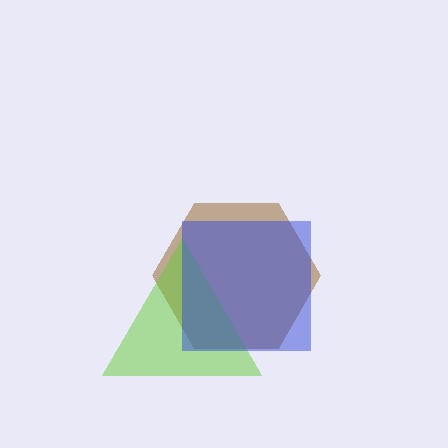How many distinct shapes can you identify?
There are 3 distinct shapes: a brown hexagon, a lime triangle, a blue square.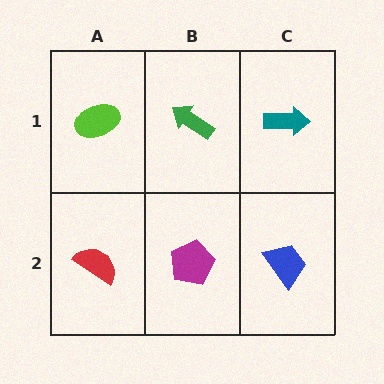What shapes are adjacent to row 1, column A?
A red semicircle (row 2, column A), a green arrow (row 1, column B).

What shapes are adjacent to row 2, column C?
A teal arrow (row 1, column C), a magenta pentagon (row 2, column B).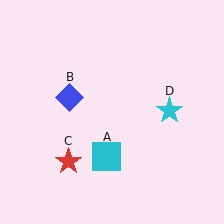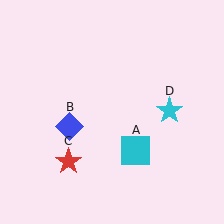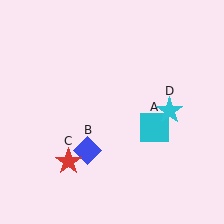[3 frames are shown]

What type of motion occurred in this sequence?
The cyan square (object A), blue diamond (object B) rotated counterclockwise around the center of the scene.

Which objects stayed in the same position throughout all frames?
Red star (object C) and cyan star (object D) remained stationary.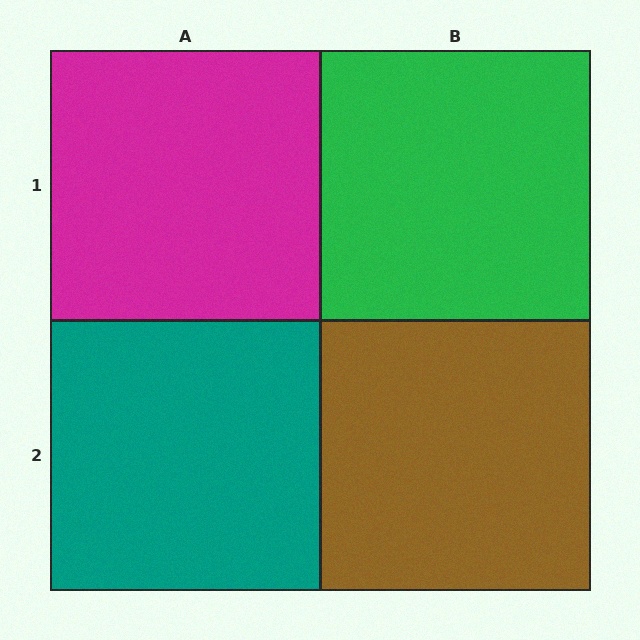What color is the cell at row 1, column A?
Magenta.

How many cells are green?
1 cell is green.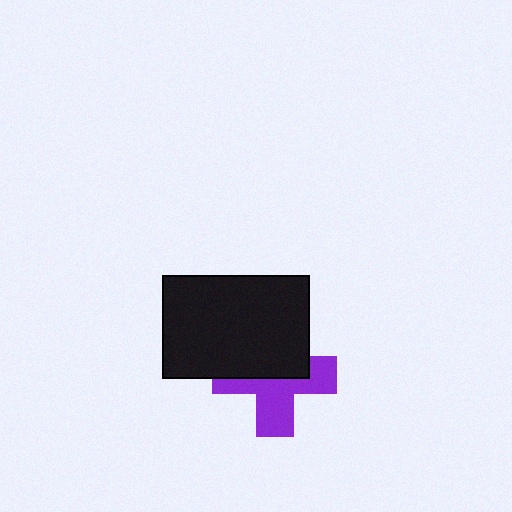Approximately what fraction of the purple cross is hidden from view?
Roughly 49% of the purple cross is hidden behind the black rectangle.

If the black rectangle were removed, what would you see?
You would see the complete purple cross.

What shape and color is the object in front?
The object in front is a black rectangle.